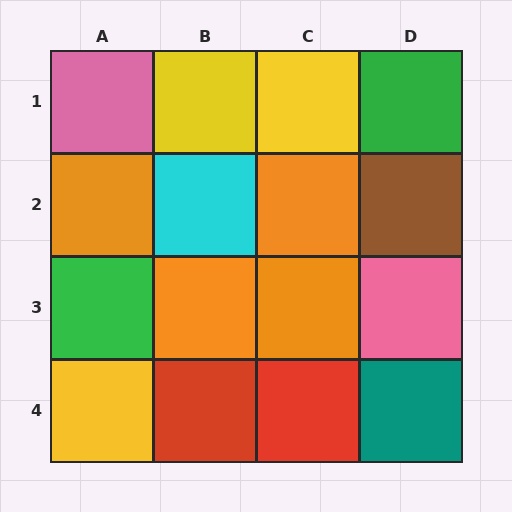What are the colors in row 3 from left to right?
Green, orange, orange, pink.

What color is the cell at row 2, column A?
Orange.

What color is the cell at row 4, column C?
Red.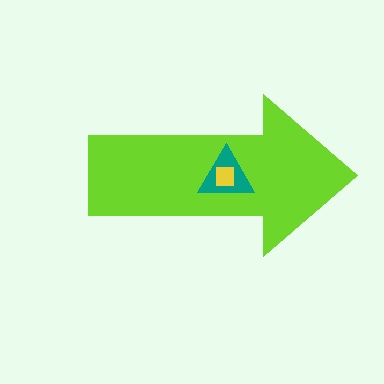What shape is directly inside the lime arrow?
The teal triangle.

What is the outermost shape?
The lime arrow.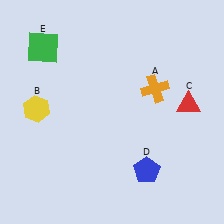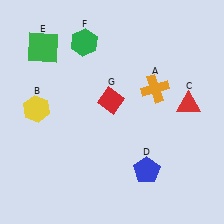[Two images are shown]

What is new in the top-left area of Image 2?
A red diamond (G) was added in the top-left area of Image 2.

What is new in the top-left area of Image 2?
A green hexagon (F) was added in the top-left area of Image 2.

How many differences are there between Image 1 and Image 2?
There are 2 differences between the two images.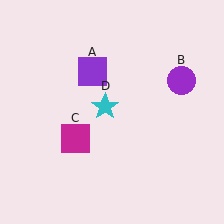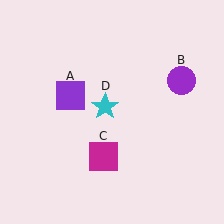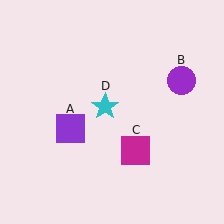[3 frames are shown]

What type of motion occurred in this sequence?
The purple square (object A), magenta square (object C) rotated counterclockwise around the center of the scene.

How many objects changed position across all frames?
2 objects changed position: purple square (object A), magenta square (object C).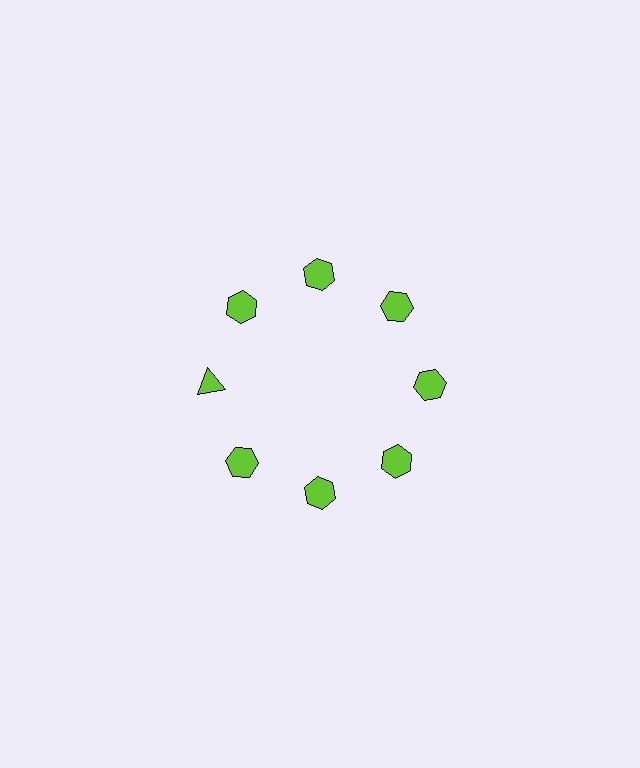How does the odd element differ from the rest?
It has a different shape: triangle instead of hexagon.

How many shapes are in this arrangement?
There are 8 shapes arranged in a ring pattern.